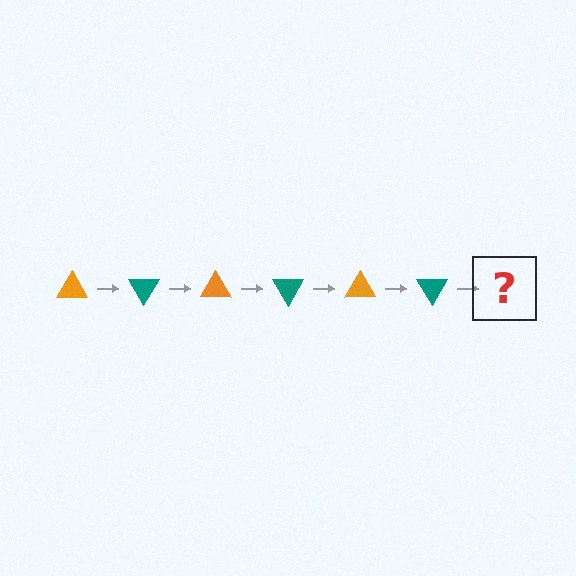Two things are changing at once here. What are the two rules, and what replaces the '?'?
The two rules are that it rotates 60 degrees each step and the color cycles through orange and teal. The '?' should be an orange triangle, rotated 360 degrees from the start.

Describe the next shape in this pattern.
It should be an orange triangle, rotated 360 degrees from the start.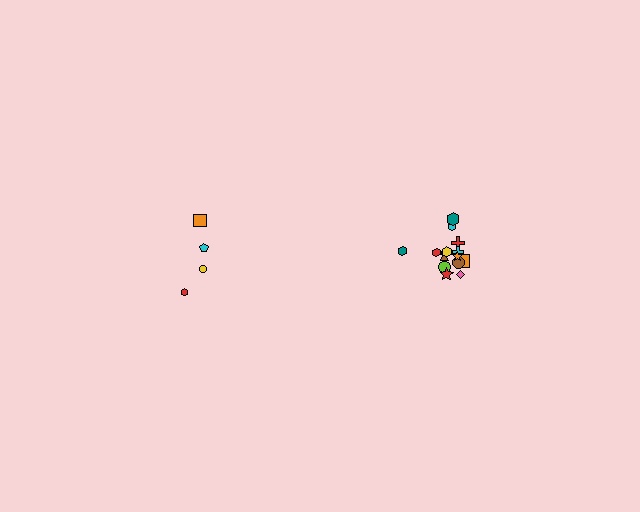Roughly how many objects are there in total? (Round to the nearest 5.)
Roughly 20 objects in total.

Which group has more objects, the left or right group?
The right group.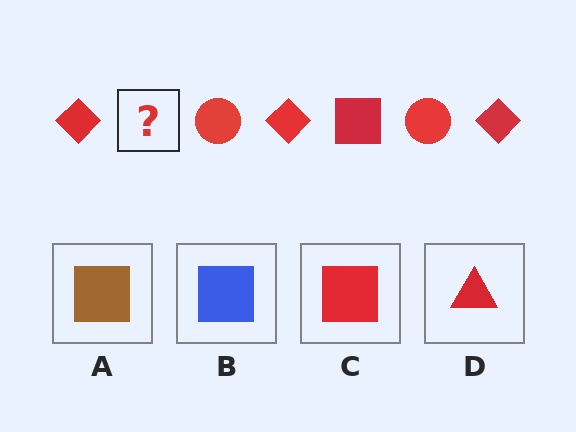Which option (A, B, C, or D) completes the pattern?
C.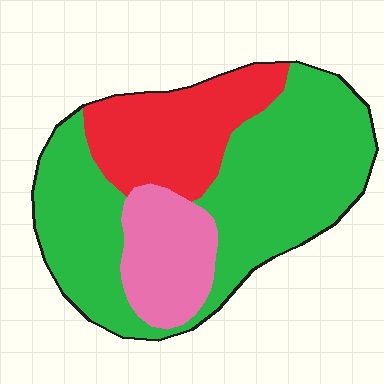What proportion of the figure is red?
Red takes up between a sixth and a third of the figure.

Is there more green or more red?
Green.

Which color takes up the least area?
Pink, at roughly 15%.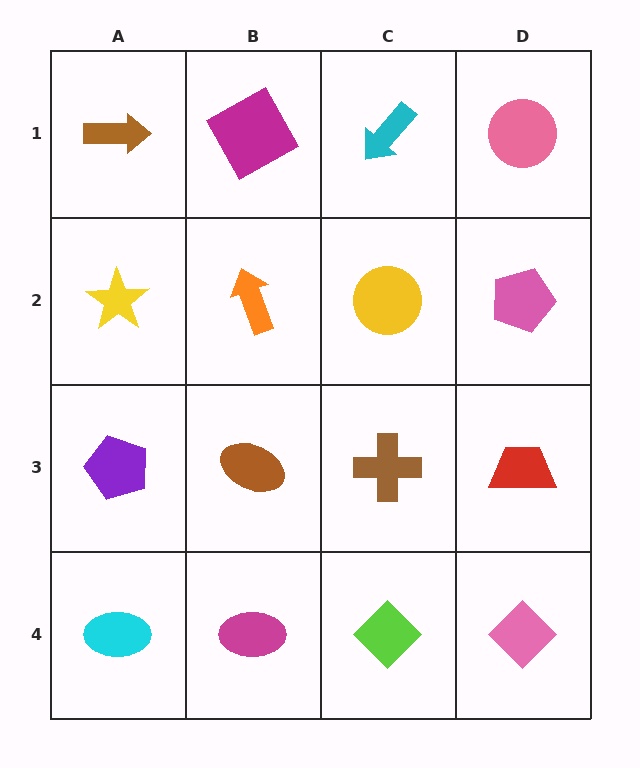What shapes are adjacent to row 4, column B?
A brown ellipse (row 3, column B), a cyan ellipse (row 4, column A), a lime diamond (row 4, column C).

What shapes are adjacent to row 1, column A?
A yellow star (row 2, column A), a magenta square (row 1, column B).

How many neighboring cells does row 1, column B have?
3.